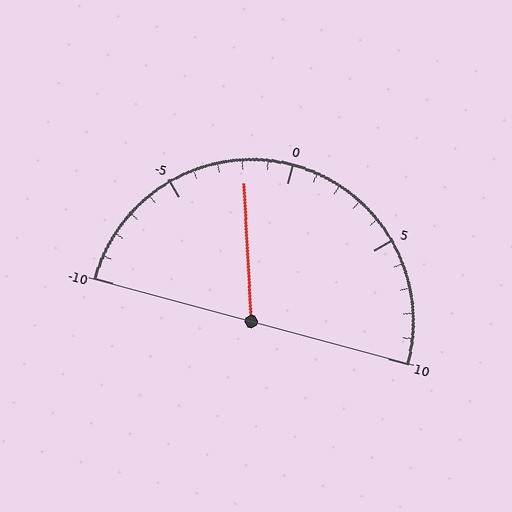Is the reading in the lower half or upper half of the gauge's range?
The reading is in the lower half of the range (-10 to 10).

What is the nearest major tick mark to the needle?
The nearest major tick mark is 0.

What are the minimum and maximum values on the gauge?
The gauge ranges from -10 to 10.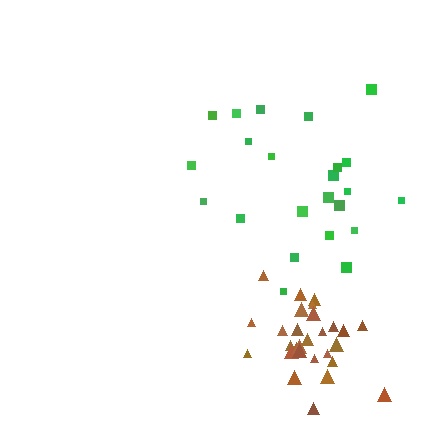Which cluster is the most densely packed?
Brown.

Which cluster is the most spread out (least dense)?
Green.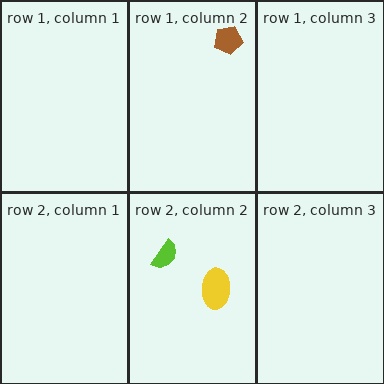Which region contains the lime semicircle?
The row 2, column 2 region.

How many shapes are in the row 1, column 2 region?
1.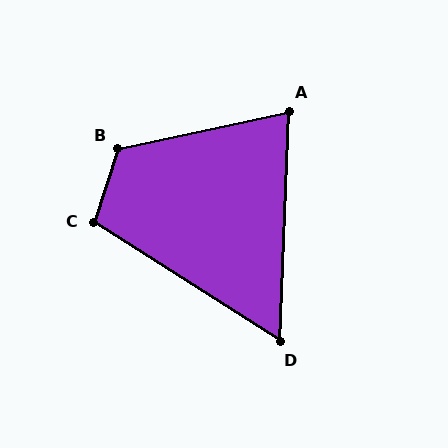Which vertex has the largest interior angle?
B, at approximately 120 degrees.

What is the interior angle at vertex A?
Approximately 75 degrees (acute).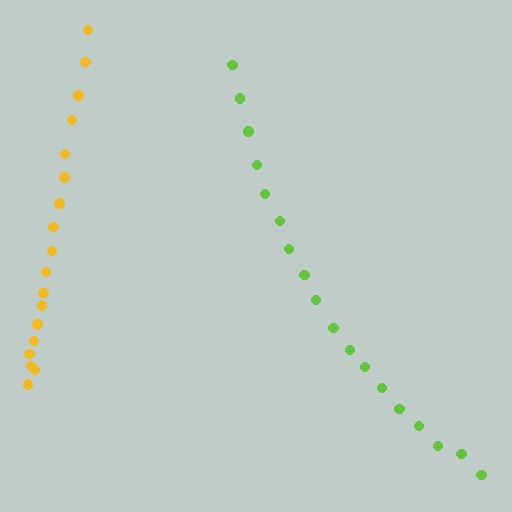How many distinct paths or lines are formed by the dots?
There are 2 distinct paths.